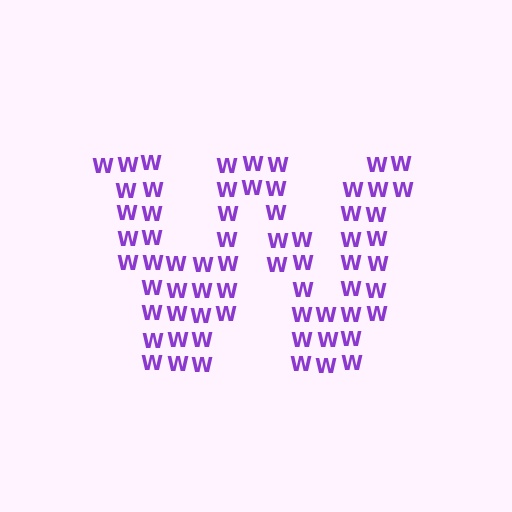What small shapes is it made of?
It is made of small letter W's.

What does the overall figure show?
The overall figure shows the letter W.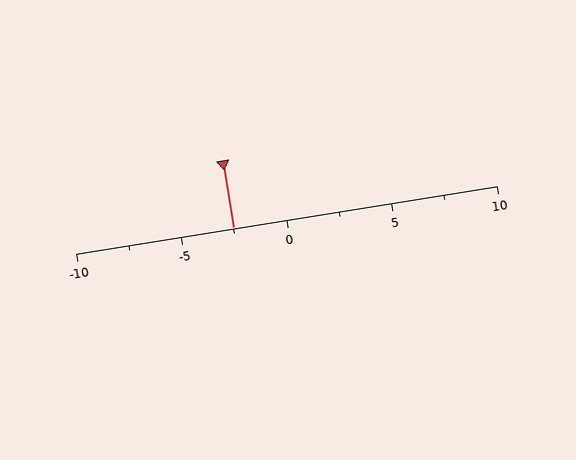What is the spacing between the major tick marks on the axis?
The major ticks are spaced 5 apart.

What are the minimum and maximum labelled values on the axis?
The axis runs from -10 to 10.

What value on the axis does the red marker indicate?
The marker indicates approximately -2.5.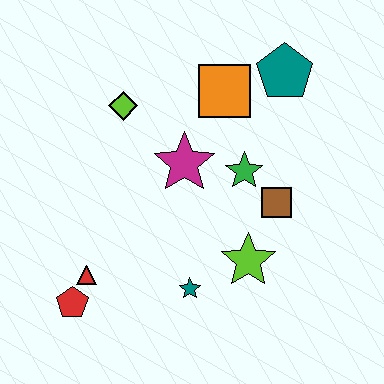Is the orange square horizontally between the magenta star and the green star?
Yes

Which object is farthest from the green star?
The red pentagon is farthest from the green star.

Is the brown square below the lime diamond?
Yes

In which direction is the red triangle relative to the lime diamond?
The red triangle is below the lime diamond.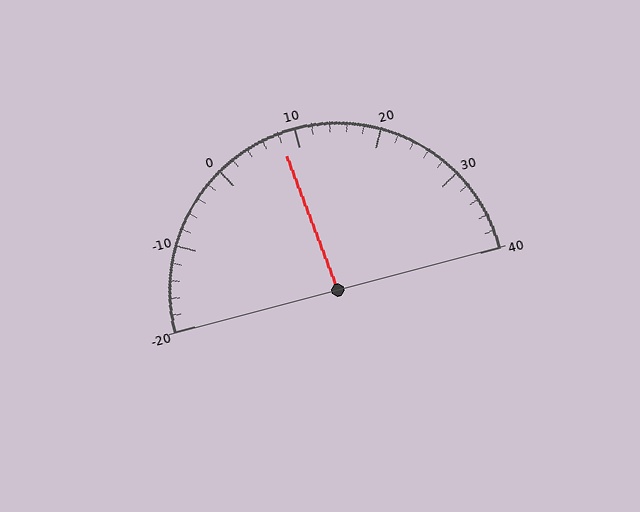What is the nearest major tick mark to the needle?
The nearest major tick mark is 10.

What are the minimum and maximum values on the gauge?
The gauge ranges from -20 to 40.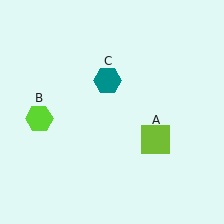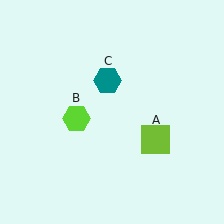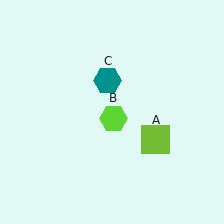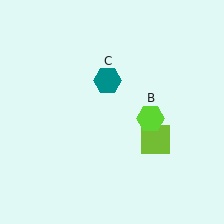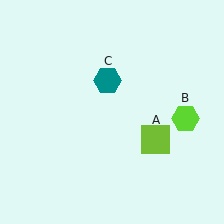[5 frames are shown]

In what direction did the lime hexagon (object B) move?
The lime hexagon (object B) moved right.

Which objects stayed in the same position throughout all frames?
Lime square (object A) and teal hexagon (object C) remained stationary.